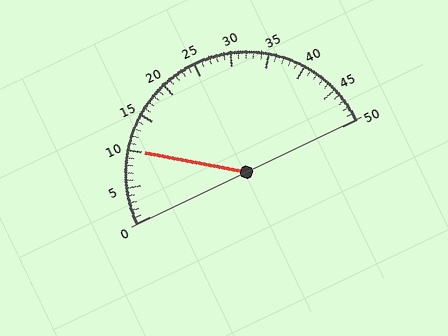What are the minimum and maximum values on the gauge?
The gauge ranges from 0 to 50.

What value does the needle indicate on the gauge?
The needle indicates approximately 10.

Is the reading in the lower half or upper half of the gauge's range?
The reading is in the lower half of the range (0 to 50).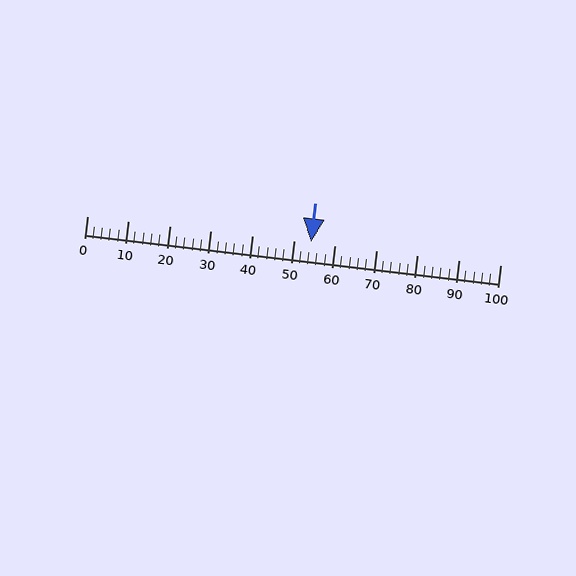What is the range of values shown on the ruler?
The ruler shows values from 0 to 100.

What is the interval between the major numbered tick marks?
The major tick marks are spaced 10 units apart.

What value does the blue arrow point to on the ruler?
The blue arrow points to approximately 54.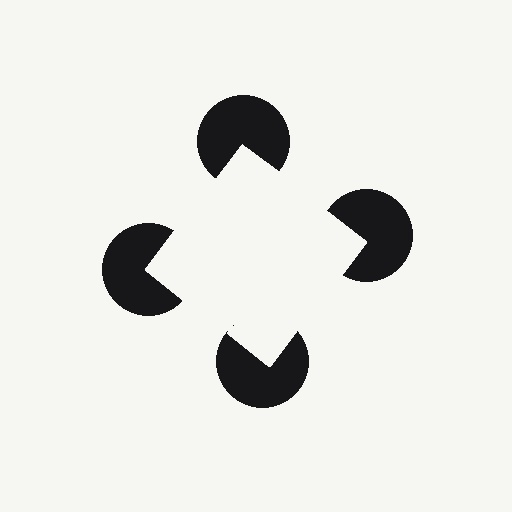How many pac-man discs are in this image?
There are 4 — one at each vertex of the illusory square.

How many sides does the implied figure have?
4 sides.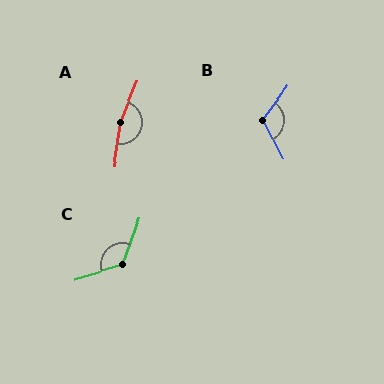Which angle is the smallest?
B, at approximately 115 degrees.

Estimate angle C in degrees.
Approximately 128 degrees.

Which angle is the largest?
A, at approximately 165 degrees.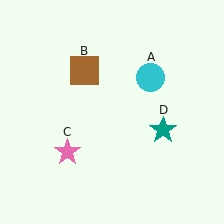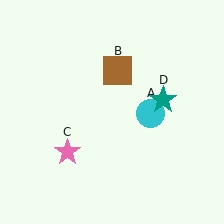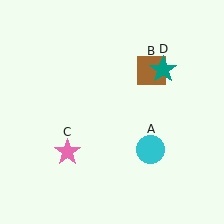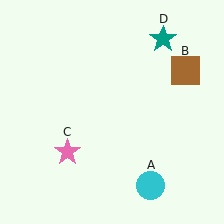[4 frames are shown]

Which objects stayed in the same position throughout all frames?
Pink star (object C) remained stationary.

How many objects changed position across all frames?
3 objects changed position: cyan circle (object A), brown square (object B), teal star (object D).